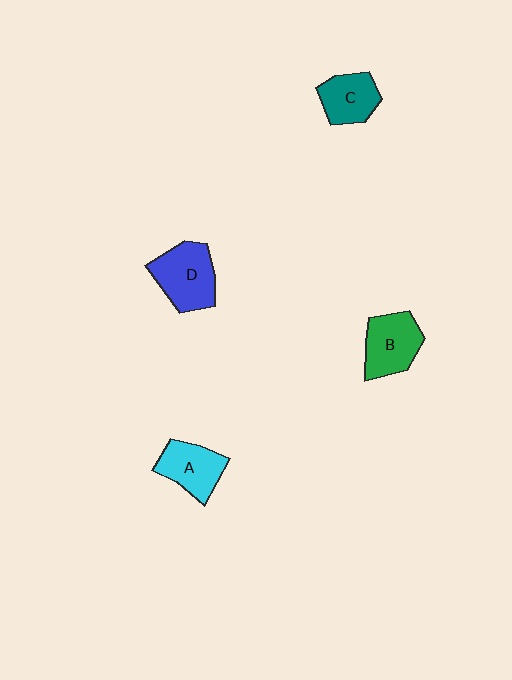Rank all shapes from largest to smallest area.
From largest to smallest: D (blue), B (green), A (cyan), C (teal).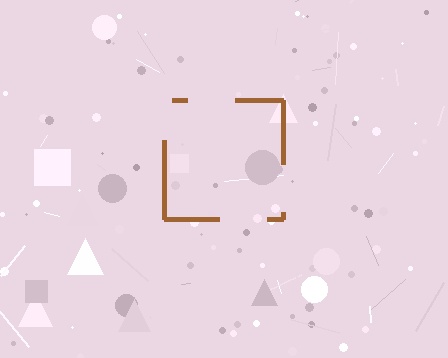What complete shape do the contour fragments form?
The contour fragments form a square.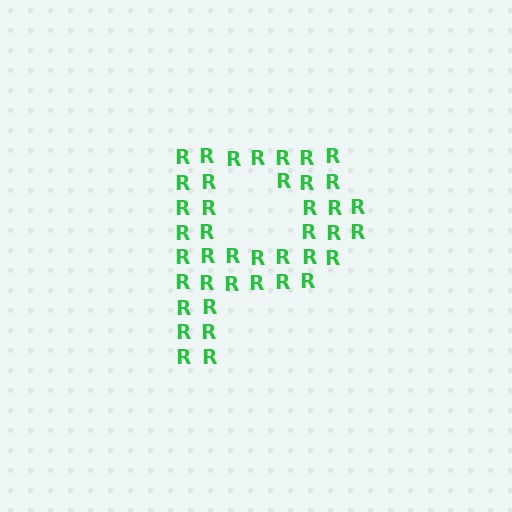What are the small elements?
The small elements are letter R's.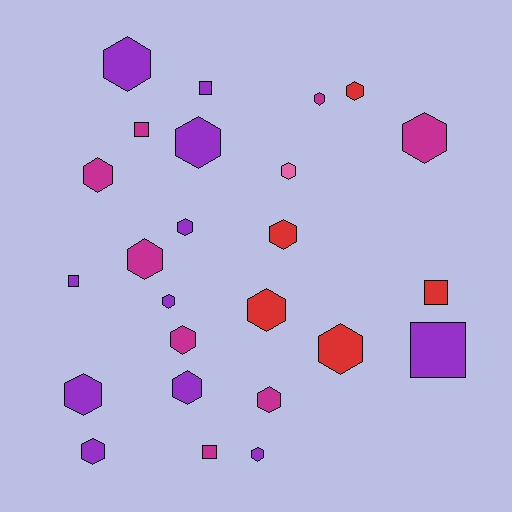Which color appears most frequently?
Purple, with 11 objects.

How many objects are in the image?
There are 25 objects.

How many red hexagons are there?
There are 4 red hexagons.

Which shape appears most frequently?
Hexagon, with 19 objects.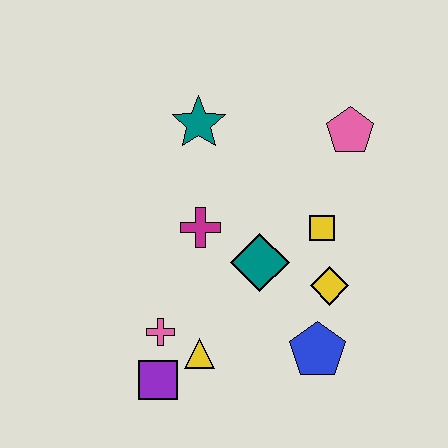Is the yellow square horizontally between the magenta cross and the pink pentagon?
Yes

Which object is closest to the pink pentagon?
The yellow square is closest to the pink pentagon.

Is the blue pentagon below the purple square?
No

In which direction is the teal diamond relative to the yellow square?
The teal diamond is to the left of the yellow square.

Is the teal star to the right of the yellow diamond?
No